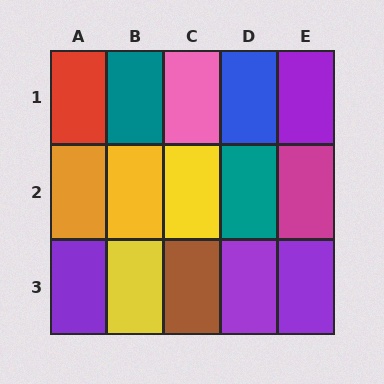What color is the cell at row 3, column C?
Brown.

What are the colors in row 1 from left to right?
Red, teal, pink, blue, purple.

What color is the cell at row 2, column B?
Yellow.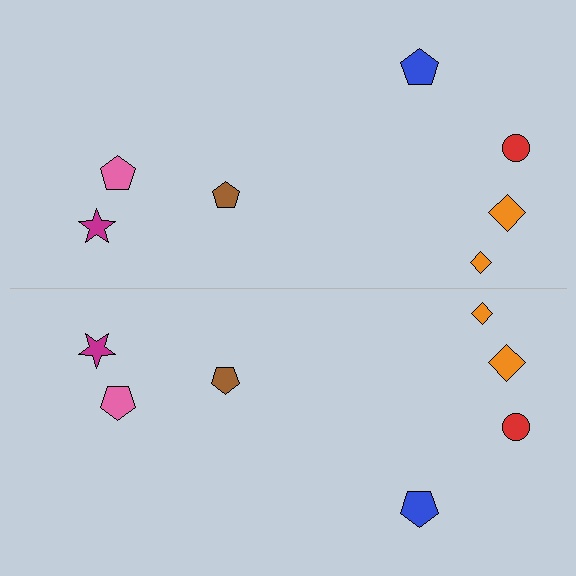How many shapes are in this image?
There are 14 shapes in this image.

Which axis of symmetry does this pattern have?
The pattern has a horizontal axis of symmetry running through the center of the image.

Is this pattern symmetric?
Yes, this pattern has bilateral (reflection) symmetry.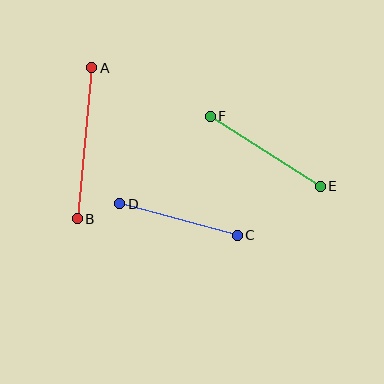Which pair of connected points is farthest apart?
Points A and B are farthest apart.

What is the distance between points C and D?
The distance is approximately 122 pixels.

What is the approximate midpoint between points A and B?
The midpoint is at approximately (85, 143) pixels.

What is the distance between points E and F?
The distance is approximately 130 pixels.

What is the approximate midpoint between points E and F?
The midpoint is at approximately (265, 151) pixels.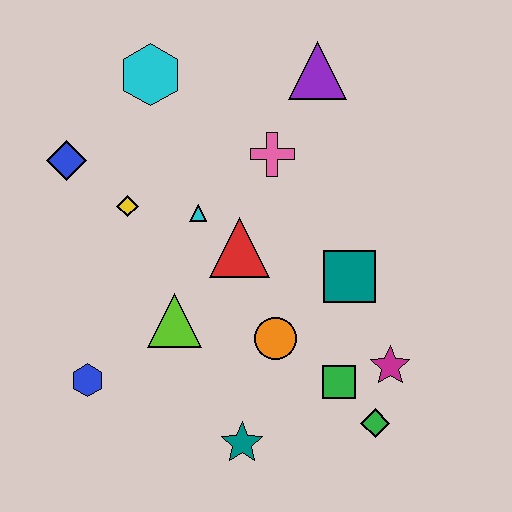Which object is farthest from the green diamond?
The cyan hexagon is farthest from the green diamond.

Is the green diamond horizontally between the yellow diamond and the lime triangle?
No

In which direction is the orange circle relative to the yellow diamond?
The orange circle is to the right of the yellow diamond.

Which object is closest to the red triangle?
The cyan triangle is closest to the red triangle.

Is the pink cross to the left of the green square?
Yes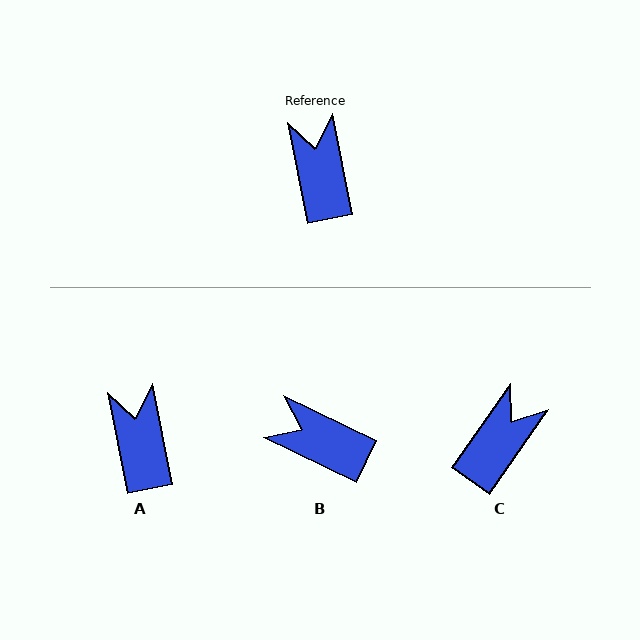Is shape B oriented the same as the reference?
No, it is off by about 53 degrees.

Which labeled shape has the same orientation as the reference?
A.